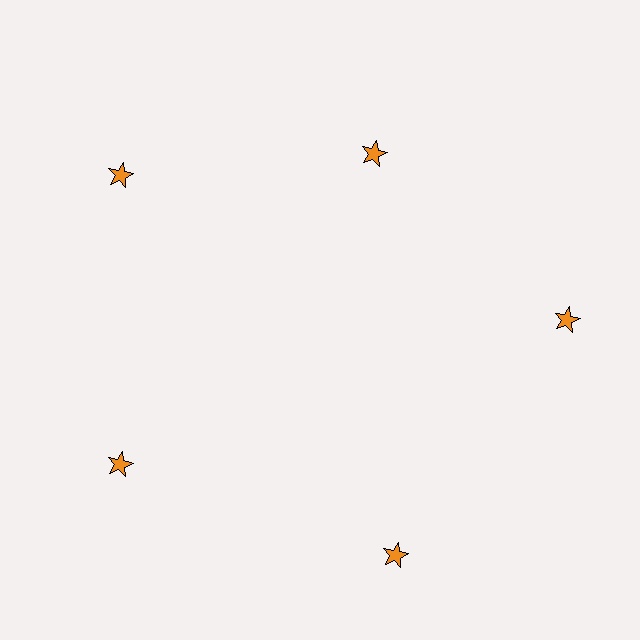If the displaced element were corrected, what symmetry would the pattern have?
It would have 5-fold rotational symmetry — the pattern would map onto itself every 72 degrees.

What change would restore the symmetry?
The symmetry would be restored by moving it outward, back onto the ring so that all 5 stars sit at equal angles and equal distance from the center.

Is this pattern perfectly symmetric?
No. The 5 orange stars are arranged in a ring, but one element near the 1 o'clock position is pulled inward toward the center, breaking the 5-fold rotational symmetry.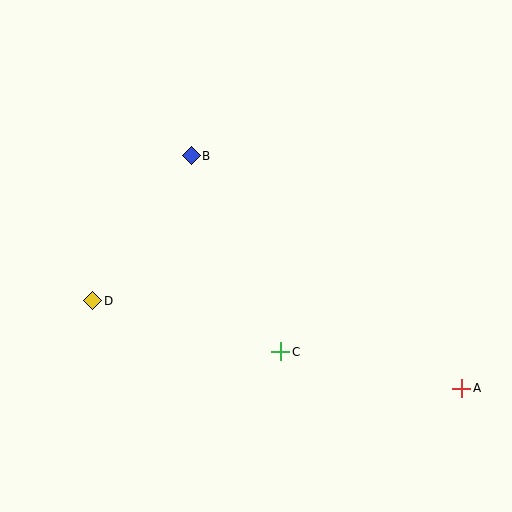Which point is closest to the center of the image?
Point C at (281, 352) is closest to the center.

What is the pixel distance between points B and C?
The distance between B and C is 215 pixels.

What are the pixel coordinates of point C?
Point C is at (281, 352).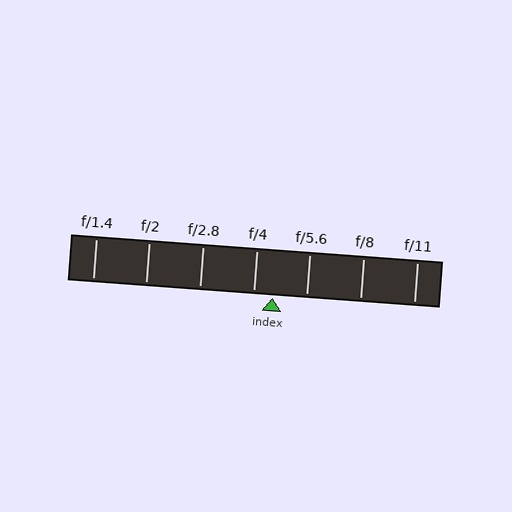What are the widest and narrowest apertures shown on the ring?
The widest aperture shown is f/1.4 and the narrowest is f/11.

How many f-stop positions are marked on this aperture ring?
There are 7 f-stop positions marked.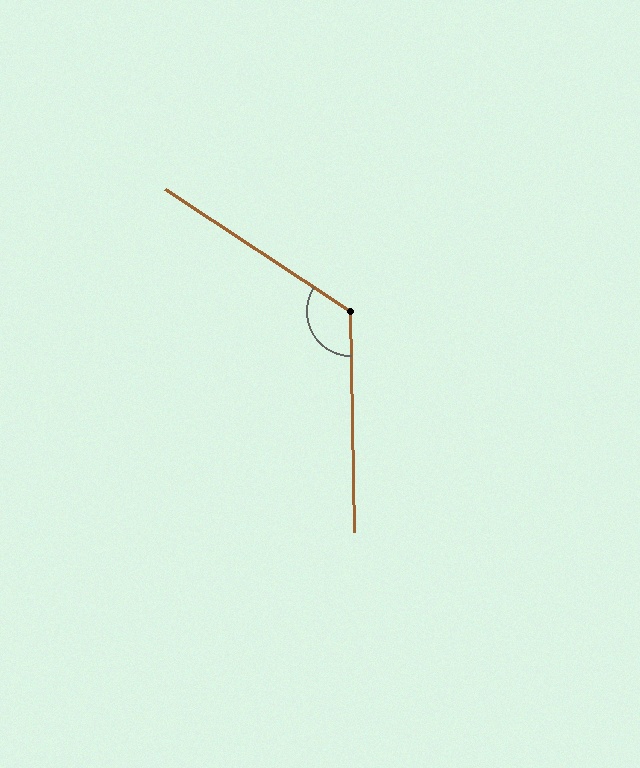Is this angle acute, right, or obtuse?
It is obtuse.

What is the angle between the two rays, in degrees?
Approximately 124 degrees.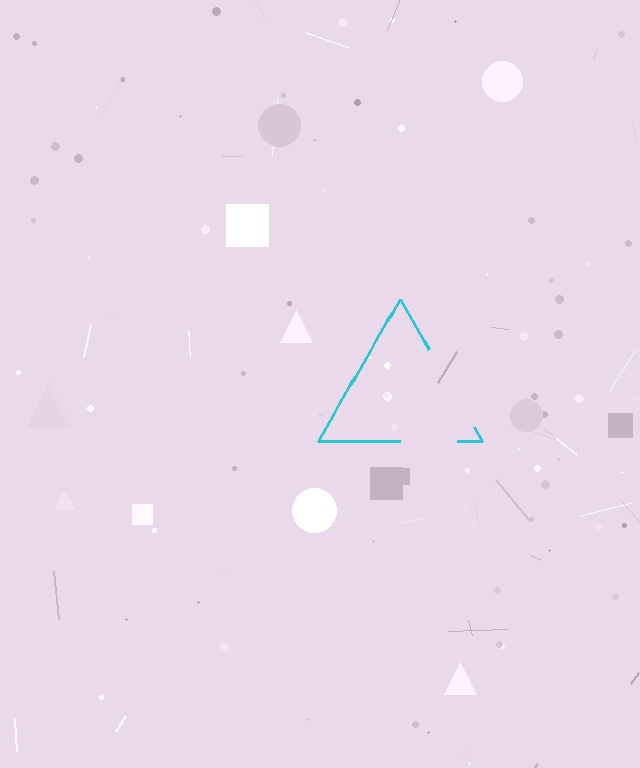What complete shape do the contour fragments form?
The contour fragments form a triangle.